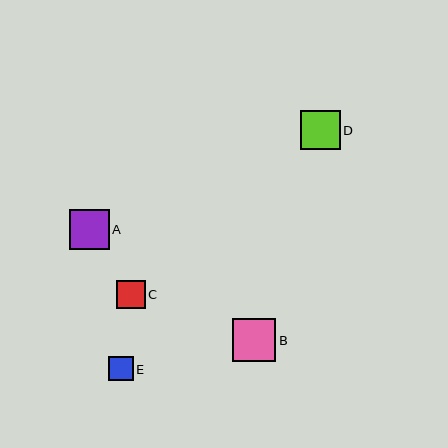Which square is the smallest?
Square E is the smallest with a size of approximately 25 pixels.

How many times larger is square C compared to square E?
Square C is approximately 1.1 times the size of square E.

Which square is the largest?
Square B is the largest with a size of approximately 43 pixels.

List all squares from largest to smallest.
From largest to smallest: B, A, D, C, E.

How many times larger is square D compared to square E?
Square D is approximately 1.6 times the size of square E.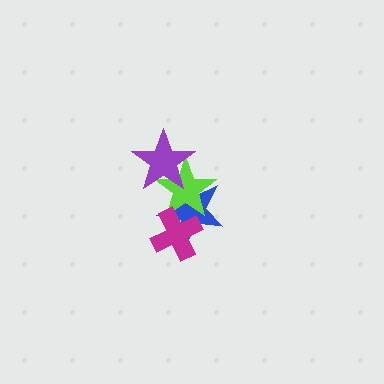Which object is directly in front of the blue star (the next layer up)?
The lime star is directly in front of the blue star.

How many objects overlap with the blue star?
3 objects overlap with the blue star.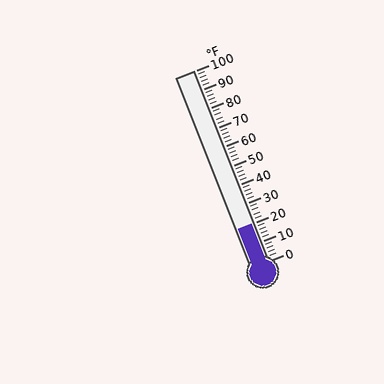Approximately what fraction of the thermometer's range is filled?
The thermometer is filled to approximately 20% of its range.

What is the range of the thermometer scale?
The thermometer scale ranges from 0°F to 100°F.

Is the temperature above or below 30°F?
The temperature is below 30°F.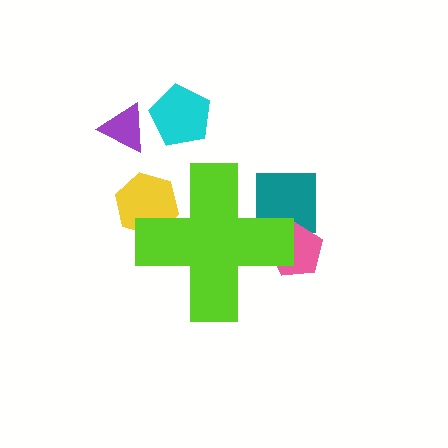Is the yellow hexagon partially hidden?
Yes, the yellow hexagon is partially hidden behind the lime cross.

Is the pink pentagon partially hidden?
Yes, the pink pentagon is partially hidden behind the lime cross.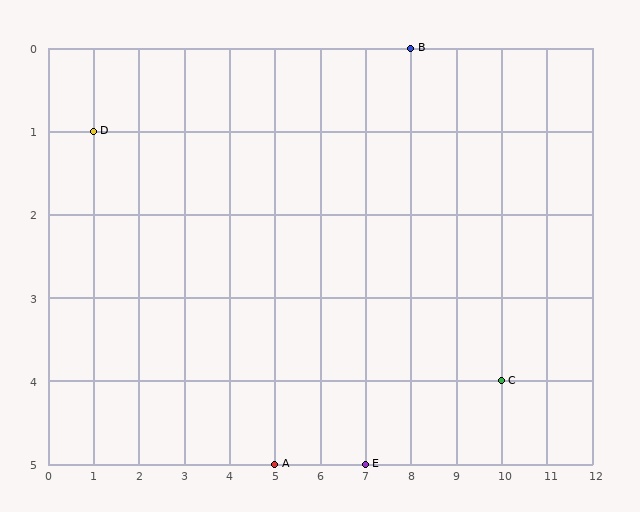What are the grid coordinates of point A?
Point A is at grid coordinates (5, 5).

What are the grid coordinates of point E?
Point E is at grid coordinates (7, 5).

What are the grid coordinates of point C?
Point C is at grid coordinates (10, 4).